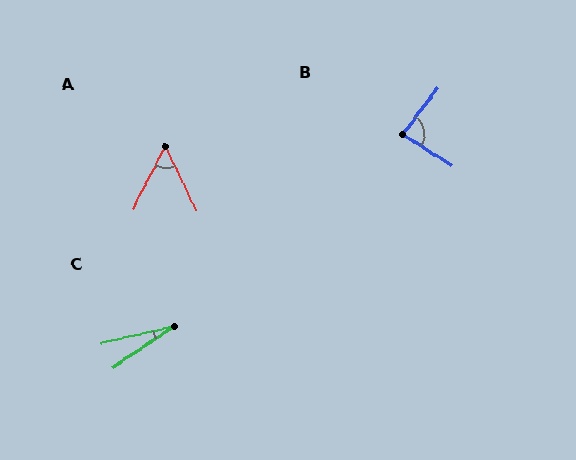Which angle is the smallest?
C, at approximately 21 degrees.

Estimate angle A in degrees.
Approximately 53 degrees.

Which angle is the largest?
B, at approximately 85 degrees.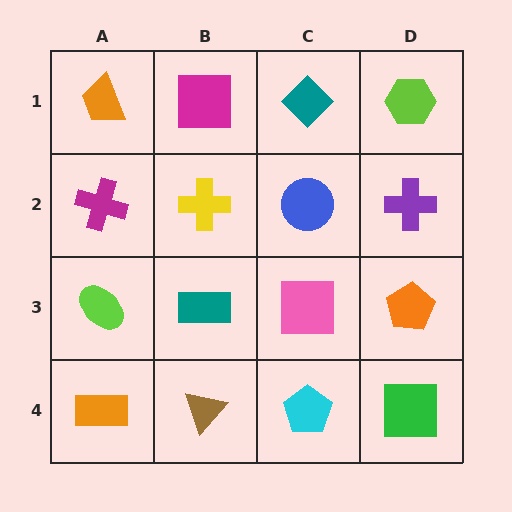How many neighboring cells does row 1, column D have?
2.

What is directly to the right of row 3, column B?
A pink square.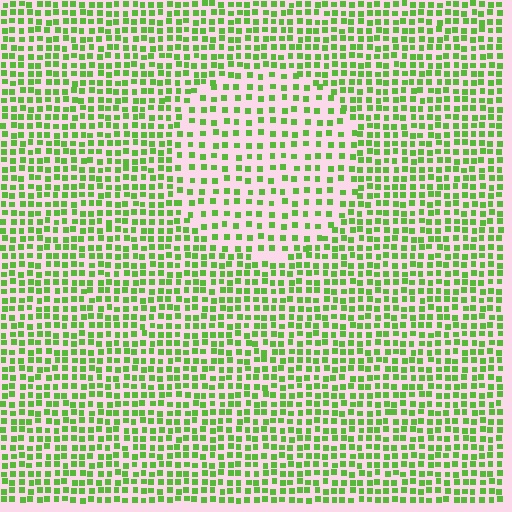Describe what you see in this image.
The image contains small lime elements arranged at two different densities. A circle-shaped region is visible where the elements are less densely packed than the surrounding area.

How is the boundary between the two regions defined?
The boundary is defined by a change in element density (approximately 1.8x ratio). All elements are the same color, size, and shape.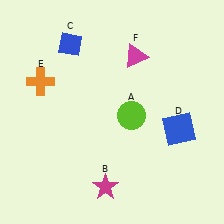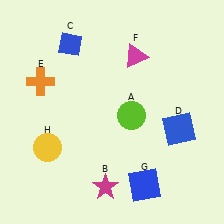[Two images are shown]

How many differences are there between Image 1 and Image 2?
There are 2 differences between the two images.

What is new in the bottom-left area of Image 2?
A yellow circle (H) was added in the bottom-left area of Image 2.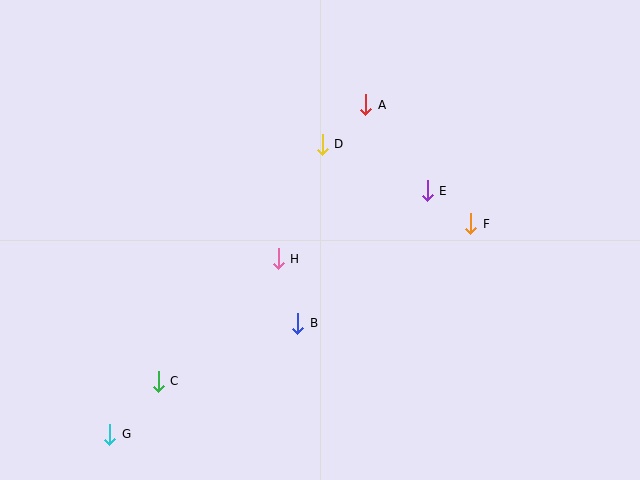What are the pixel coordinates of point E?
Point E is at (427, 191).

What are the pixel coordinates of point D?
Point D is at (322, 144).